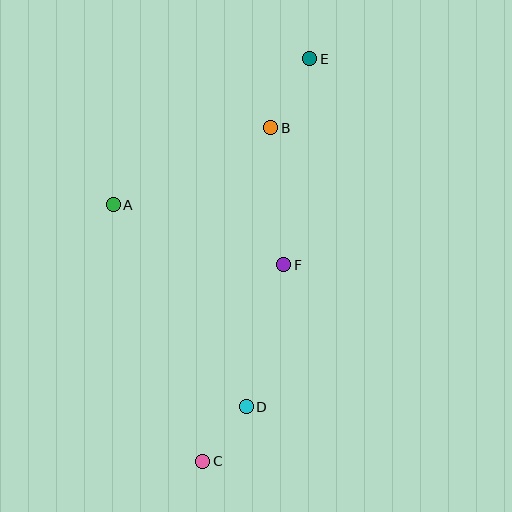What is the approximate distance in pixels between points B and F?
The distance between B and F is approximately 138 pixels.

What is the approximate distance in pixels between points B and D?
The distance between B and D is approximately 280 pixels.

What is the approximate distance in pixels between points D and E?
The distance between D and E is approximately 353 pixels.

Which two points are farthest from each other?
Points C and E are farthest from each other.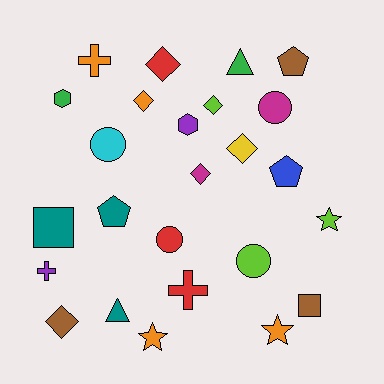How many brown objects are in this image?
There are 3 brown objects.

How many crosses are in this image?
There are 3 crosses.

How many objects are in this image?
There are 25 objects.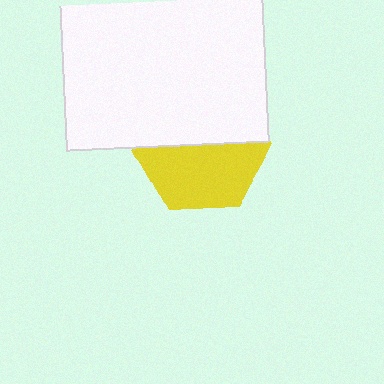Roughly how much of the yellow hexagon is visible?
About half of it is visible (roughly 52%).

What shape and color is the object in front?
The object in front is a white square.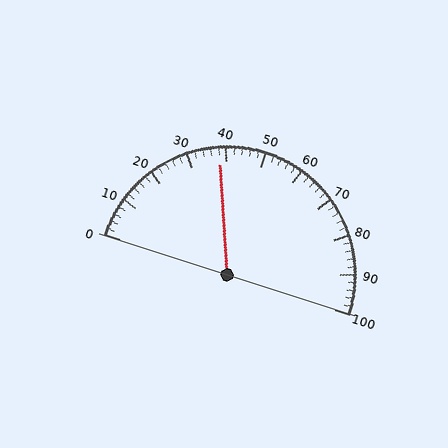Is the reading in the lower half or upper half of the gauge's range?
The reading is in the lower half of the range (0 to 100).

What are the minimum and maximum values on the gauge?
The gauge ranges from 0 to 100.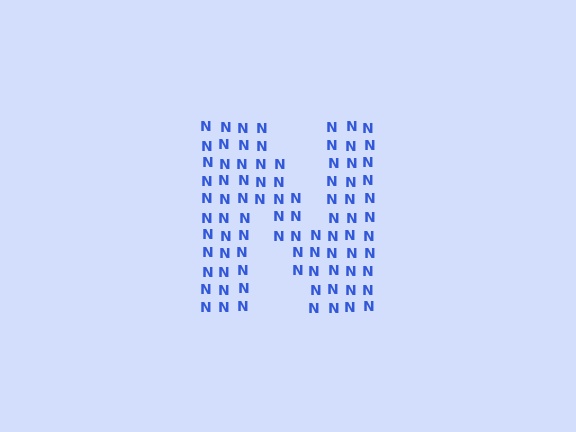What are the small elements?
The small elements are letter N's.